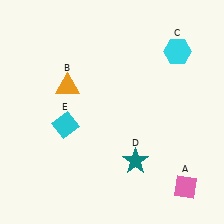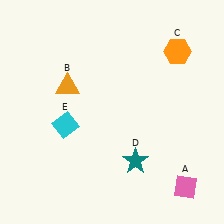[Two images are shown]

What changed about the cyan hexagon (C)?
In Image 1, C is cyan. In Image 2, it changed to orange.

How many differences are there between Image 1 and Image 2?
There is 1 difference between the two images.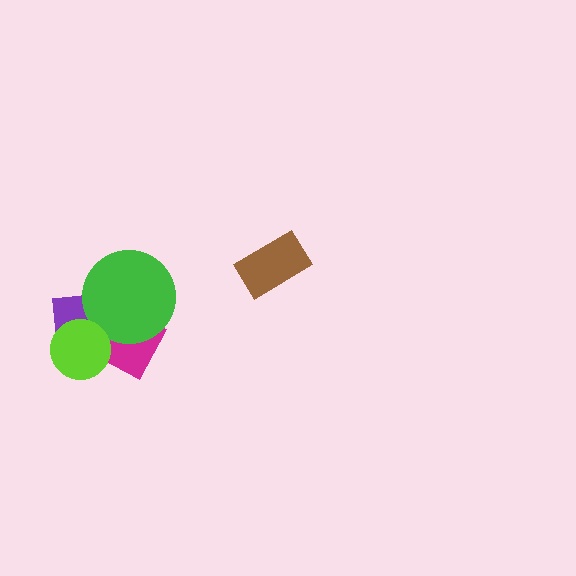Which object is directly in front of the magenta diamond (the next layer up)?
The purple square is directly in front of the magenta diamond.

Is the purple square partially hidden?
Yes, it is partially covered by another shape.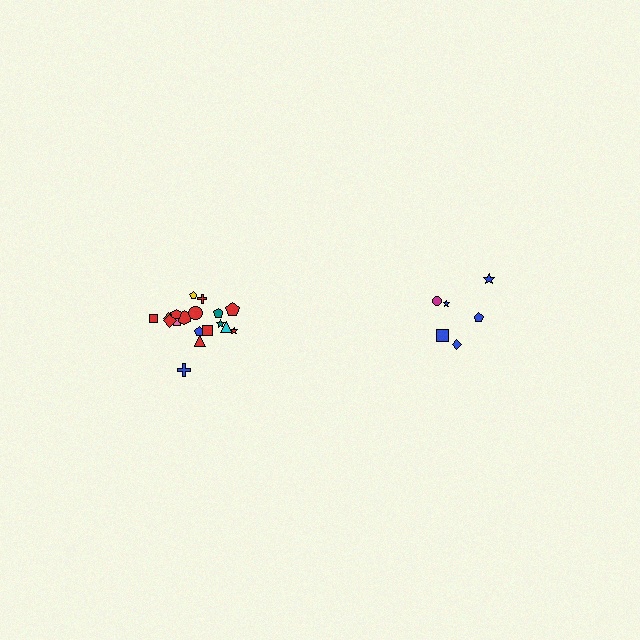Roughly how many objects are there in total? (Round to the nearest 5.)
Roughly 25 objects in total.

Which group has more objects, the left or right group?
The left group.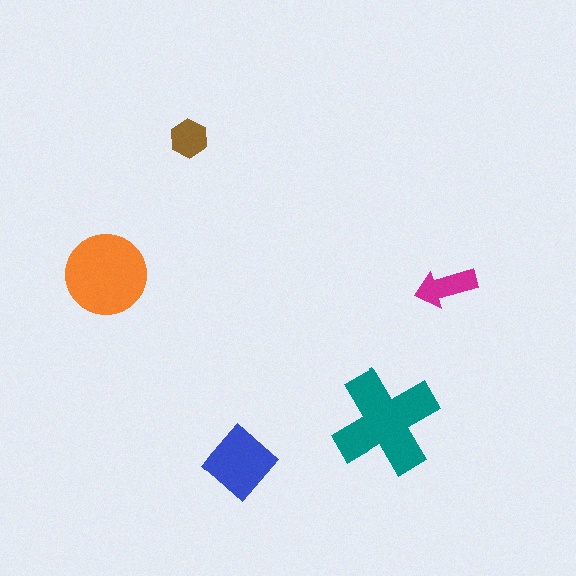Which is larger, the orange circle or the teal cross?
The teal cross.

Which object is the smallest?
The brown hexagon.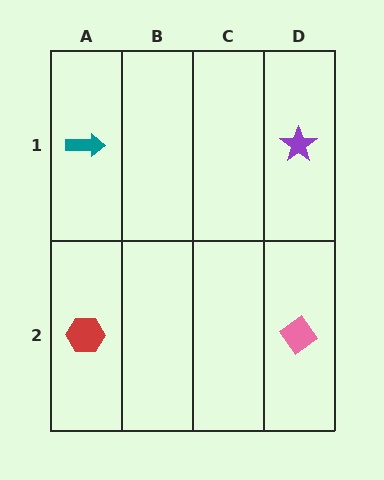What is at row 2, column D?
A pink diamond.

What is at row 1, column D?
A purple star.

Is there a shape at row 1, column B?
No, that cell is empty.